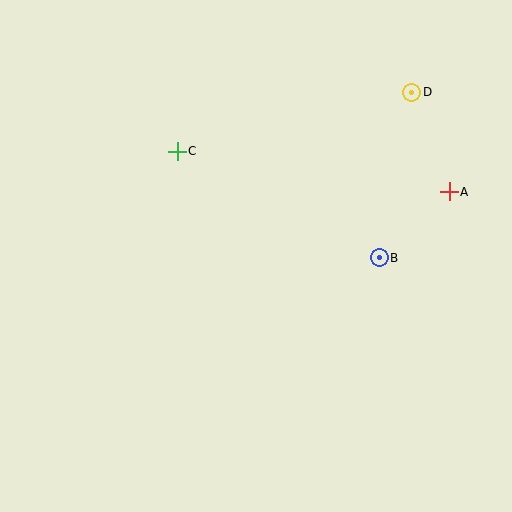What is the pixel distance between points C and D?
The distance between C and D is 242 pixels.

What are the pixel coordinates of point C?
Point C is at (177, 151).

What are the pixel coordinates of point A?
Point A is at (449, 192).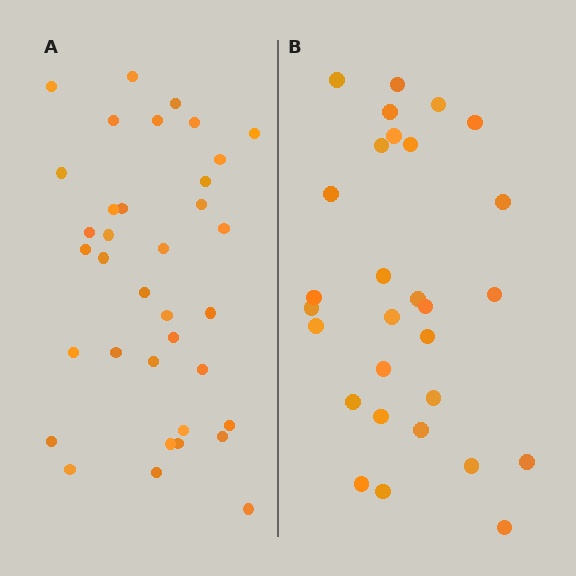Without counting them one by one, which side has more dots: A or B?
Region A (the left region) has more dots.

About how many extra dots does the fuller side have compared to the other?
Region A has roughly 8 or so more dots than region B.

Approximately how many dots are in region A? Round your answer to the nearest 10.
About 40 dots. (The exact count is 36, which rounds to 40.)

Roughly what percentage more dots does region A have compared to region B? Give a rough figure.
About 25% more.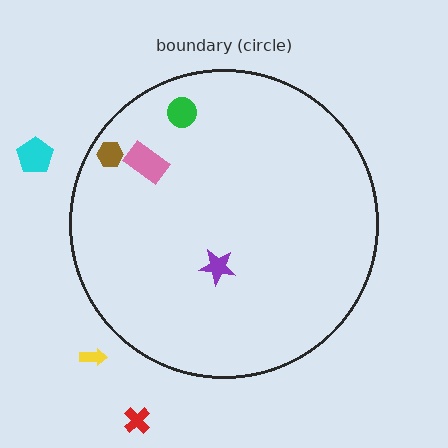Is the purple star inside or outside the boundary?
Inside.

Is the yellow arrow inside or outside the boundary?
Outside.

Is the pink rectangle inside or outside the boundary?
Inside.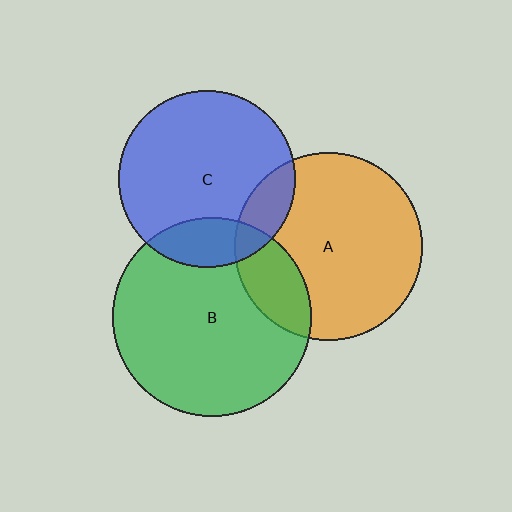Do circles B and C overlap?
Yes.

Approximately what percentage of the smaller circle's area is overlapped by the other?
Approximately 20%.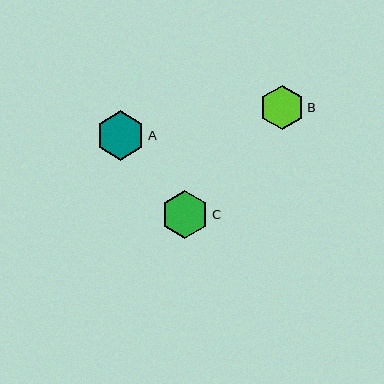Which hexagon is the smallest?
Hexagon B is the smallest with a size of approximately 44 pixels.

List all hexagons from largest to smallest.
From largest to smallest: A, C, B.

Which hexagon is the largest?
Hexagon A is the largest with a size of approximately 49 pixels.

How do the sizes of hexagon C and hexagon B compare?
Hexagon C and hexagon B are approximately the same size.